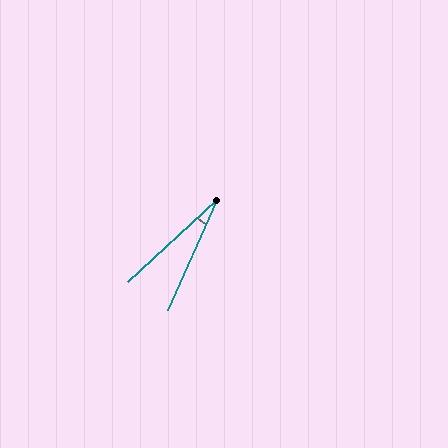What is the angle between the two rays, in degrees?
Approximately 23 degrees.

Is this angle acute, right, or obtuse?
It is acute.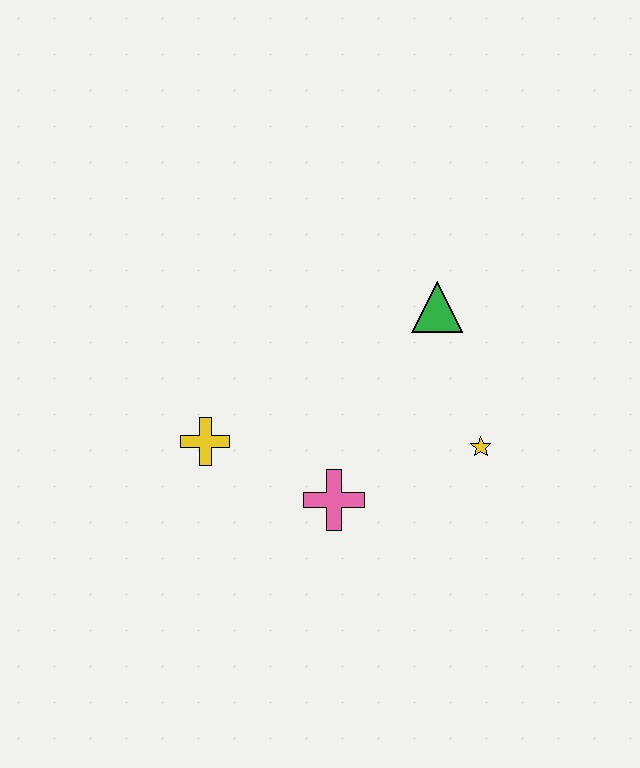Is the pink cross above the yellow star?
No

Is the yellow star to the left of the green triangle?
No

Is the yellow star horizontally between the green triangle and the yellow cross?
No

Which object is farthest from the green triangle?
The yellow cross is farthest from the green triangle.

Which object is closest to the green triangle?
The yellow star is closest to the green triangle.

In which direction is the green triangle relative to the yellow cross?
The green triangle is to the right of the yellow cross.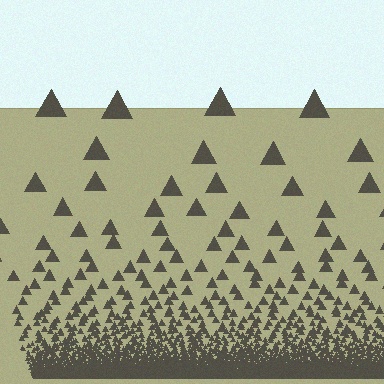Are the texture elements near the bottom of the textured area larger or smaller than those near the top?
Smaller. The gradient is inverted — elements near the bottom are smaller and denser.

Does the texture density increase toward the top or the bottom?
Density increases toward the bottom.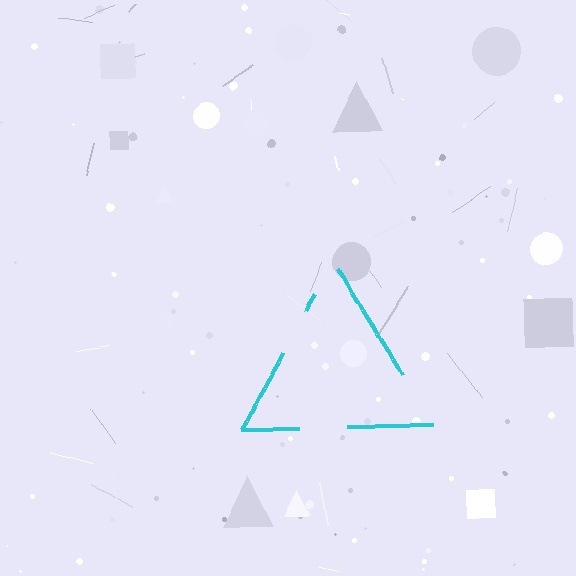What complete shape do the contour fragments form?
The contour fragments form a triangle.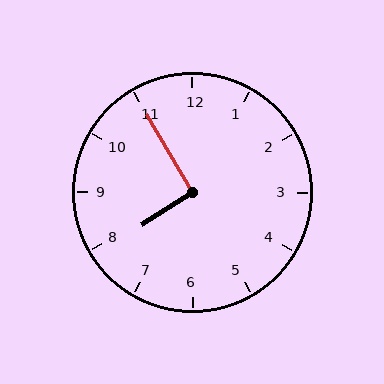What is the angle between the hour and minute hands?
Approximately 92 degrees.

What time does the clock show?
7:55.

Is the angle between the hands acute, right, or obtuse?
It is right.